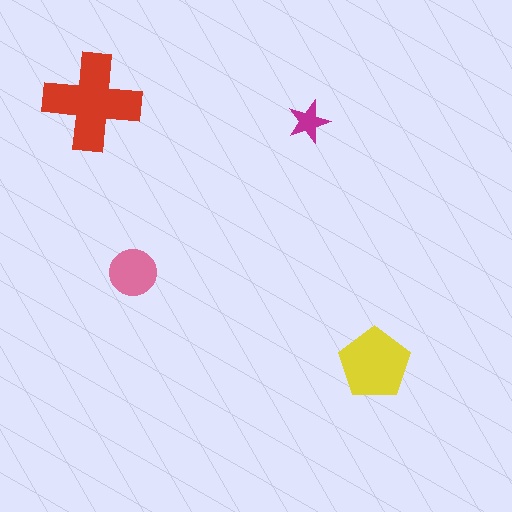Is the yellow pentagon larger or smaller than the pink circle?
Larger.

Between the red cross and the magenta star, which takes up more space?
The red cross.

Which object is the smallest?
The magenta star.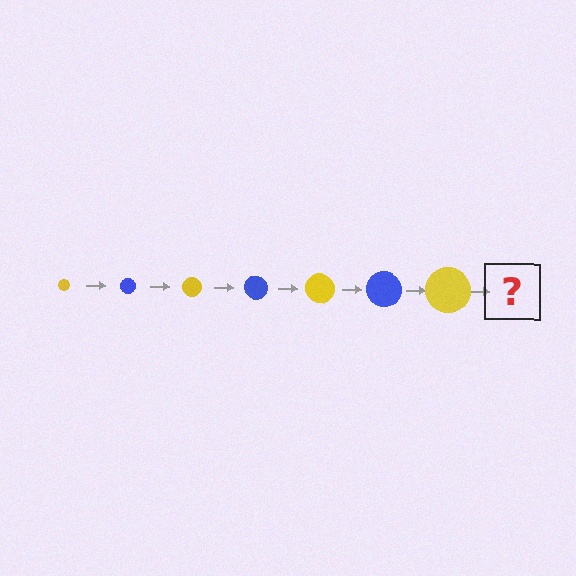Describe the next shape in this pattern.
It should be a blue circle, larger than the previous one.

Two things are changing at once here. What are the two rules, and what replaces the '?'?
The two rules are that the circle grows larger each step and the color cycles through yellow and blue. The '?' should be a blue circle, larger than the previous one.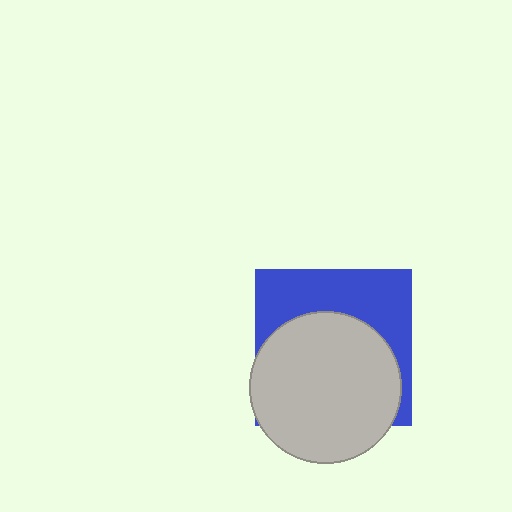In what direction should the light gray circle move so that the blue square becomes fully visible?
The light gray circle should move down. That is the shortest direction to clear the overlap and leave the blue square fully visible.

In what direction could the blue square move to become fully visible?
The blue square could move up. That would shift it out from behind the light gray circle entirely.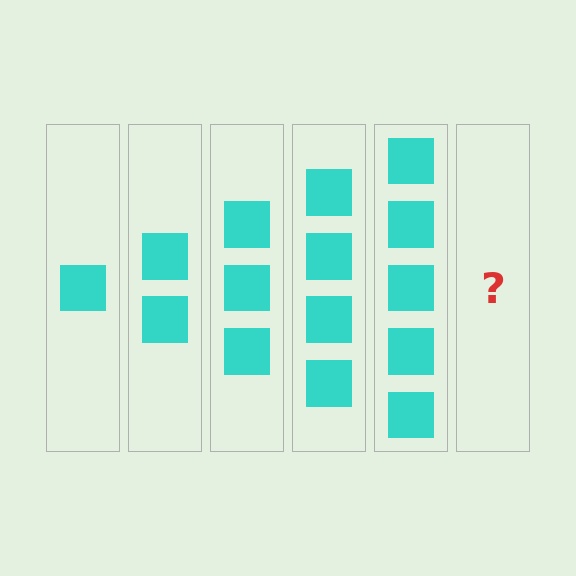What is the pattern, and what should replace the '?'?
The pattern is that each step adds one more square. The '?' should be 6 squares.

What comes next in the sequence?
The next element should be 6 squares.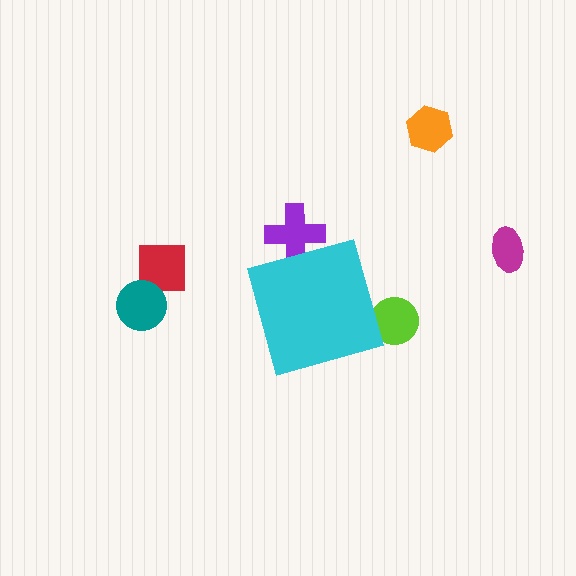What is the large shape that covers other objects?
A cyan diamond.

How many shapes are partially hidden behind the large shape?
2 shapes are partially hidden.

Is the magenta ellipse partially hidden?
No, the magenta ellipse is fully visible.